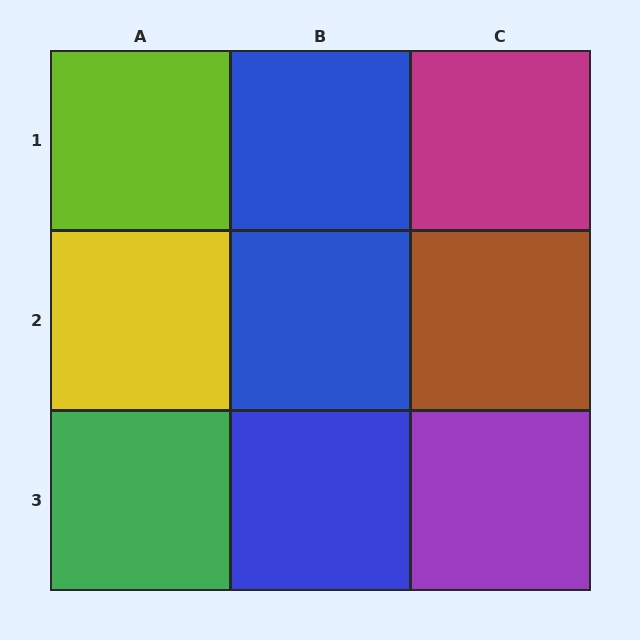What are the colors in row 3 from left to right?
Green, blue, purple.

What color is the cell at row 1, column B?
Blue.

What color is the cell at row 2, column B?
Blue.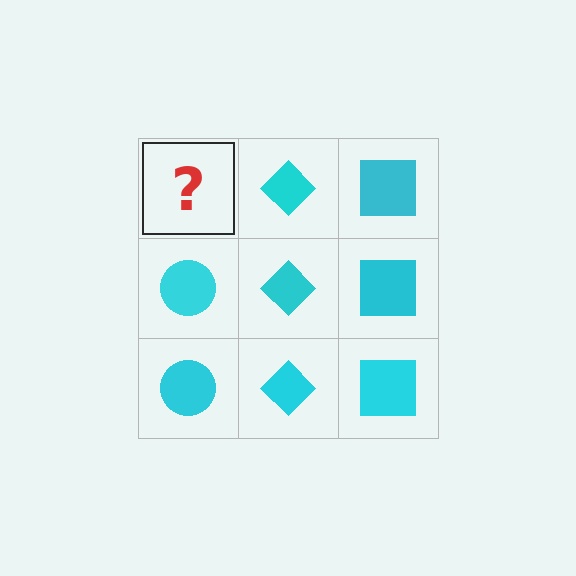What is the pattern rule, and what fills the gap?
The rule is that each column has a consistent shape. The gap should be filled with a cyan circle.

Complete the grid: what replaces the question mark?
The question mark should be replaced with a cyan circle.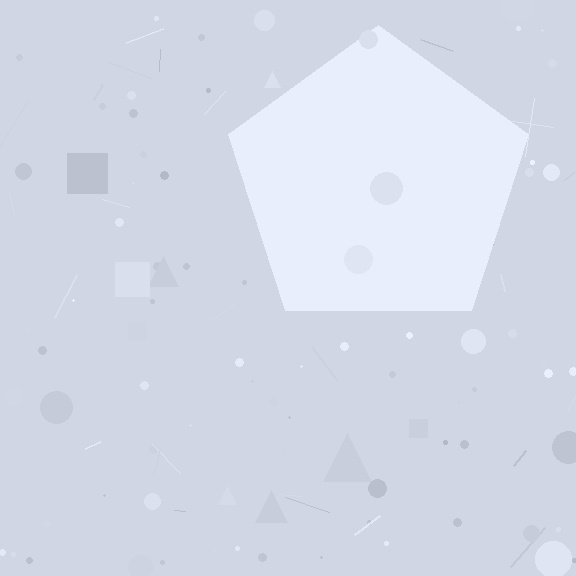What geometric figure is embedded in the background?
A pentagon is embedded in the background.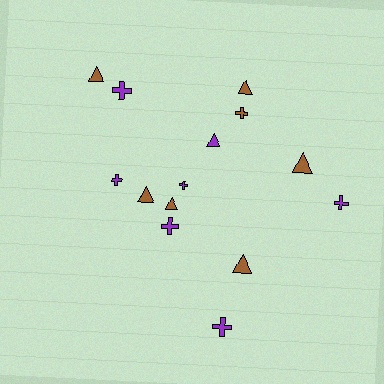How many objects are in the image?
There are 14 objects.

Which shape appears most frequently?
Cross, with 7 objects.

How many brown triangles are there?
There are 6 brown triangles.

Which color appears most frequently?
Brown, with 7 objects.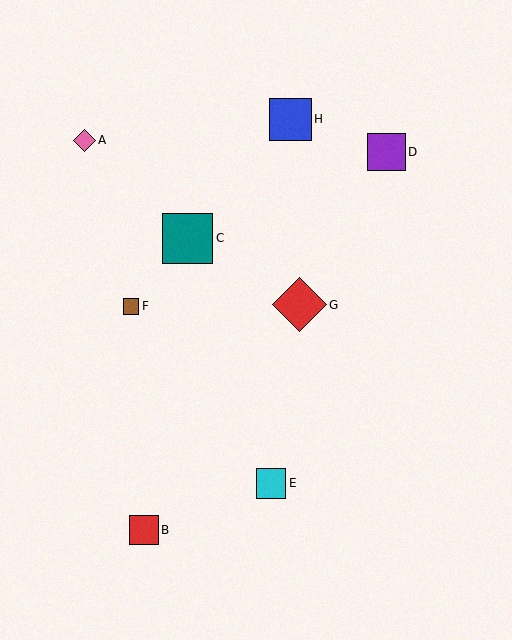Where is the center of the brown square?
The center of the brown square is at (131, 306).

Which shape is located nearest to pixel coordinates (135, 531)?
The red square (labeled B) at (144, 530) is nearest to that location.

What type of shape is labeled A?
Shape A is a pink diamond.